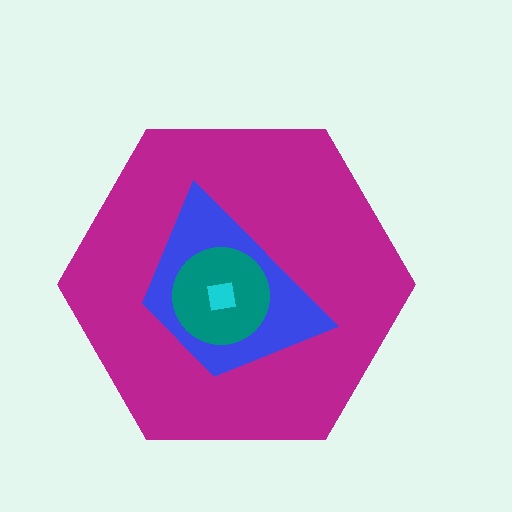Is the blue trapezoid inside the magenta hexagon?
Yes.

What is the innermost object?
The cyan square.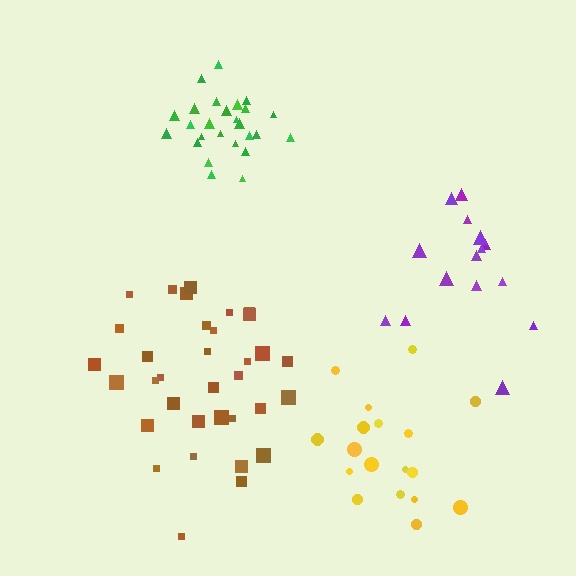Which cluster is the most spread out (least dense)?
Yellow.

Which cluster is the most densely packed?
Green.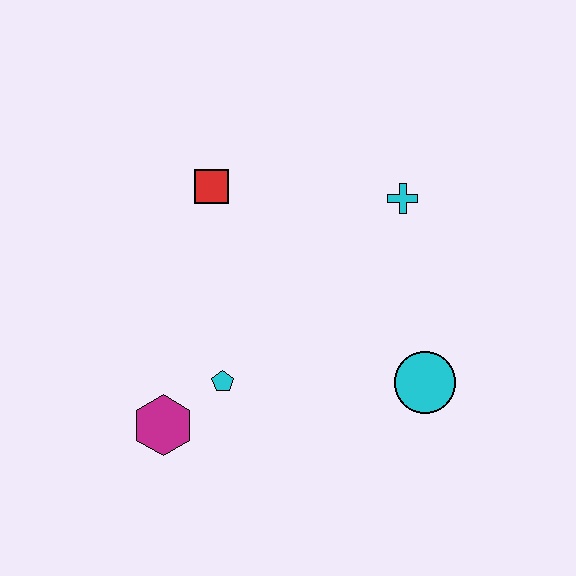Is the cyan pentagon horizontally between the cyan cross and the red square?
Yes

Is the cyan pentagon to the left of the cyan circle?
Yes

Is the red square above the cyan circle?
Yes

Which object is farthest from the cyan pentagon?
The cyan cross is farthest from the cyan pentagon.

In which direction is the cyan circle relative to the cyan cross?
The cyan circle is below the cyan cross.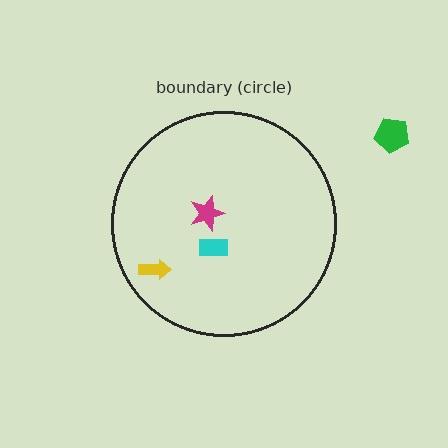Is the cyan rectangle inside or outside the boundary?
Inside.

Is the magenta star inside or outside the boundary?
Inside.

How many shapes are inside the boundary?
3 inside, 1 outside.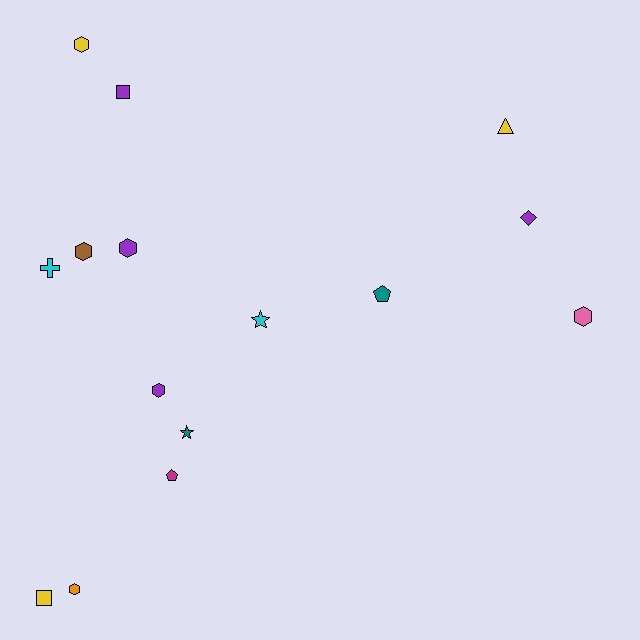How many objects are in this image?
There are 15 objects.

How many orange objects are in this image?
There is 1 orange object.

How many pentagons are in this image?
There are 2 pentagons.